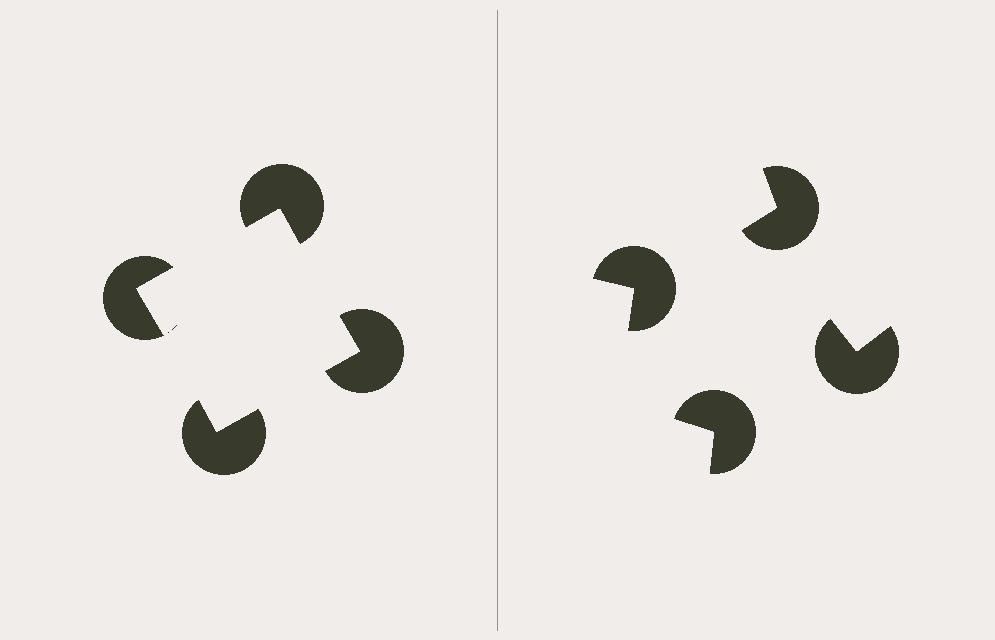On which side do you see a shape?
An illusory square appears on the left side. On the right side the wedge cuts are rotated, so no coherent shape forms.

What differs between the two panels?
The pac-man discs are positioned identically on both sides; only the wedge orientations differ. On the left they align to a square; on the right they are misaligned.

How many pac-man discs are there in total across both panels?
8 — 4 on each side.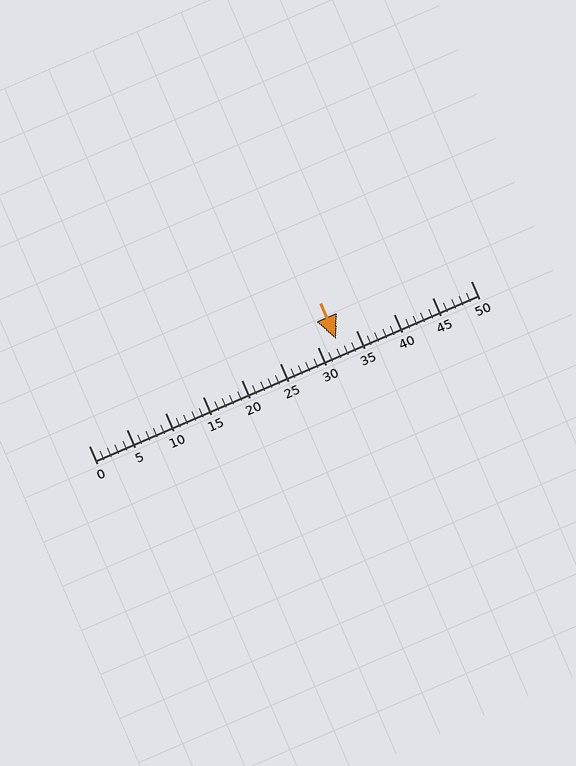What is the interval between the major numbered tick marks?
The major tick marks are spaced 5 units apart.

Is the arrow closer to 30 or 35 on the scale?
The arrow is closer to 30.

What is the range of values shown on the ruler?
The ruler shows values from 0 to 50.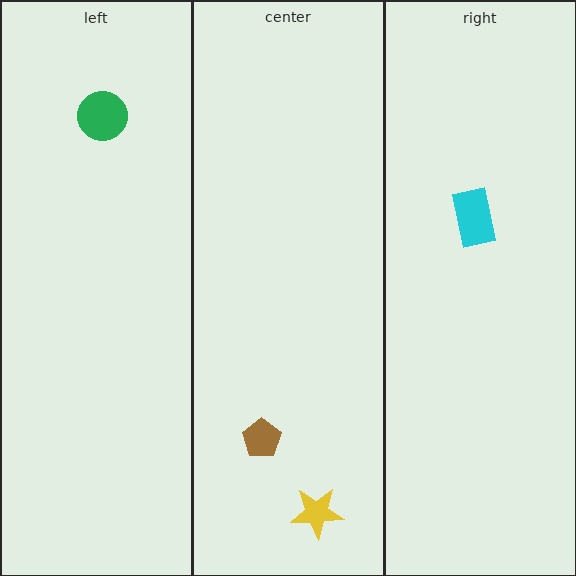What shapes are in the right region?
The cyan rectangle.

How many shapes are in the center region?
2.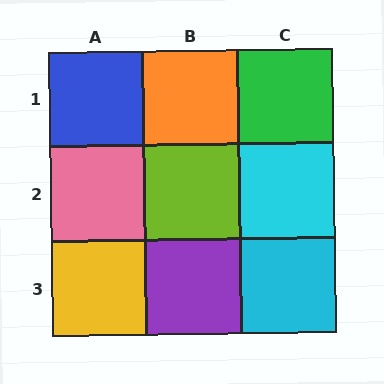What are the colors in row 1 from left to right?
Blue, orange, green.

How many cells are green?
1 cell is green.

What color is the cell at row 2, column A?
Pink.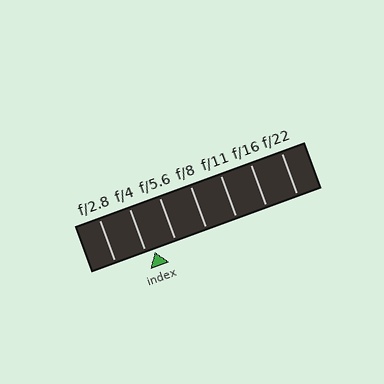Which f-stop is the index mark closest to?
The index mark is closest to f/4.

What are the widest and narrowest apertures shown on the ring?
The widest aperture shown is f/2.8 and the narrowest is f/22.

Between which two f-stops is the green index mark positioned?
The index mark is between f/4 and f/5.6.